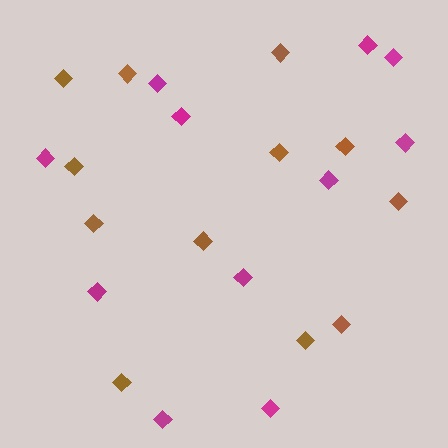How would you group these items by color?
There are 2 groups: one group of magenta diamonds (11) and one group of brown diamonds (12).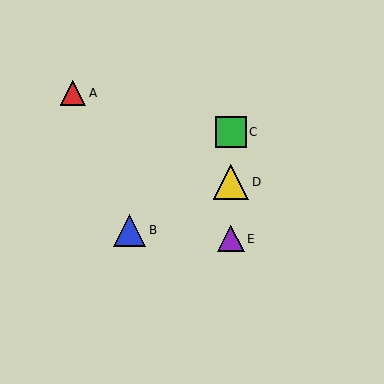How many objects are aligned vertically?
3 objects (C, D, E) are aligned vertically.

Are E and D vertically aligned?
Yes, both are at x≈231.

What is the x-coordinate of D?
Object D is at x≈231.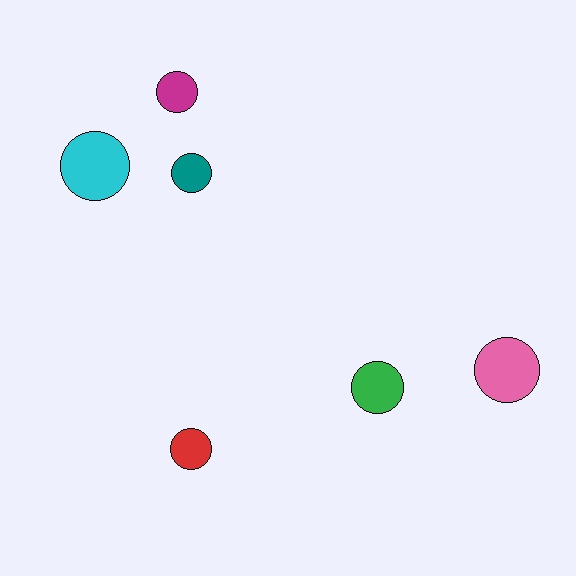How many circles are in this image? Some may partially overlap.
There are 6 circles.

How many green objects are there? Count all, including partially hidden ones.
There is 1 green object.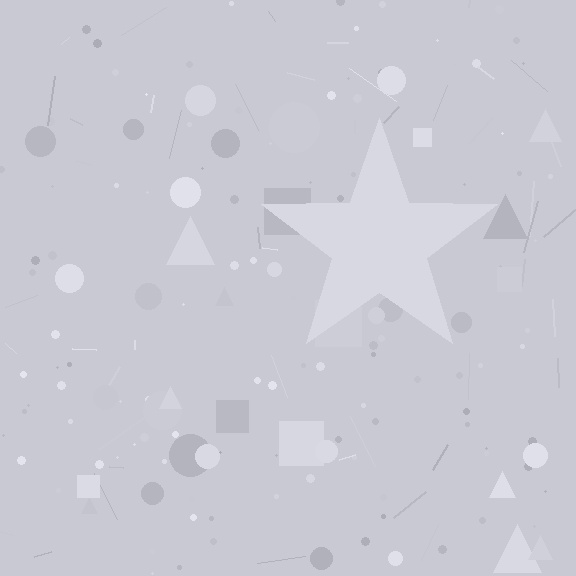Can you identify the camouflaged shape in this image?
The camouflaged shape is a star.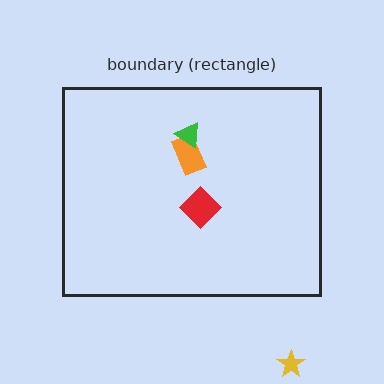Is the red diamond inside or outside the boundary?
Inside.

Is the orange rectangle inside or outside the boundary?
Inside.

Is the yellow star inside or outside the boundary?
Outside.